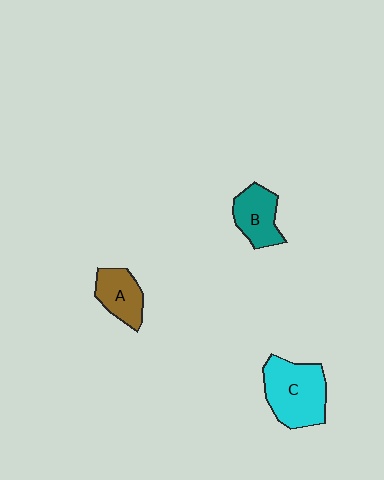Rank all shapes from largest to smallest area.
From largest to smallest: C (cyan), B (teal), A (brown).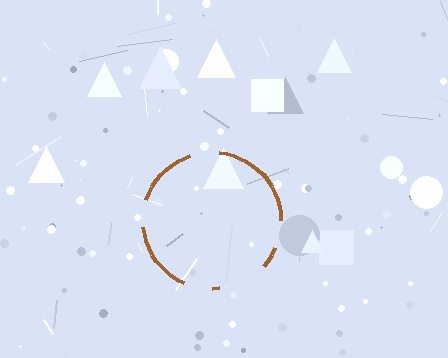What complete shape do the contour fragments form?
The contour fragments form a circle.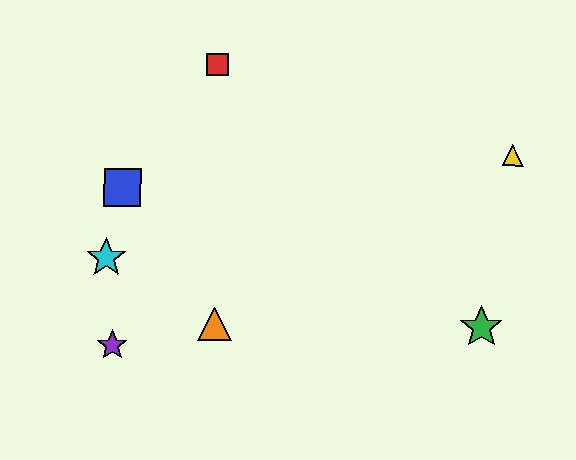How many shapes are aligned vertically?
2 shapes (the red square, the orange triangle) are aligned vertically.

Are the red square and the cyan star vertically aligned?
No, the red square is at x≈217 and the cyan star is at x≈106.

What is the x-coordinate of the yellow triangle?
The yellow triangle is at x≈513.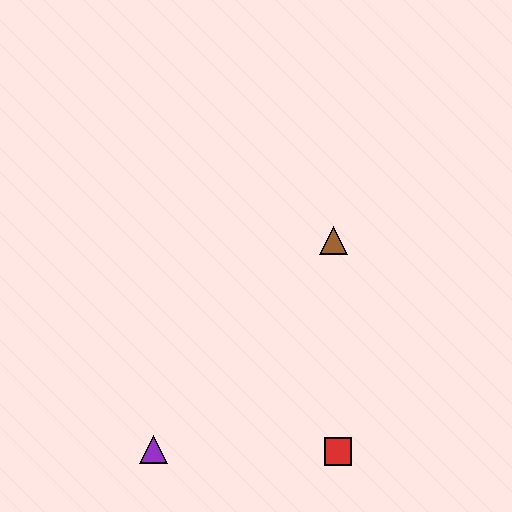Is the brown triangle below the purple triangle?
No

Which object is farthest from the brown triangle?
The purple triangle is farthest from the brown triangle.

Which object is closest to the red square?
The purple triangle is closest to the red square.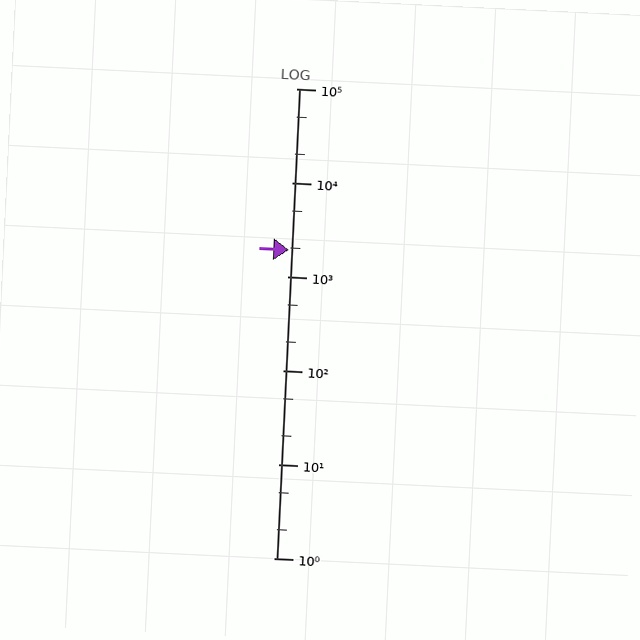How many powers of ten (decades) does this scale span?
The scale spans 5 decades, from 1 to 100000.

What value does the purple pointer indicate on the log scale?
The pointer indicates approximately 1900.